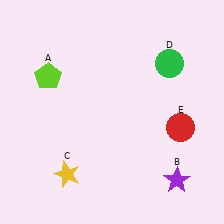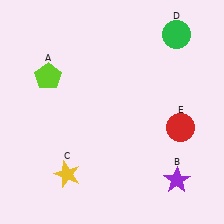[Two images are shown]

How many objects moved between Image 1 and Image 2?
1 object moved between the two images.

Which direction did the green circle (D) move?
The green circle (D) moved up.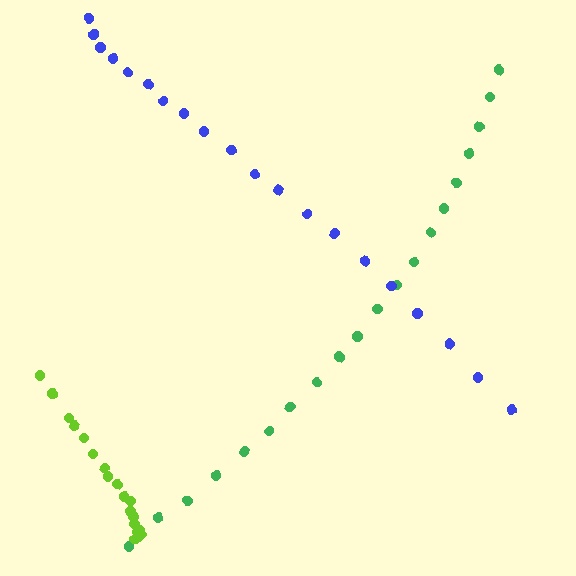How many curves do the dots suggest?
There are 3 distinct paths.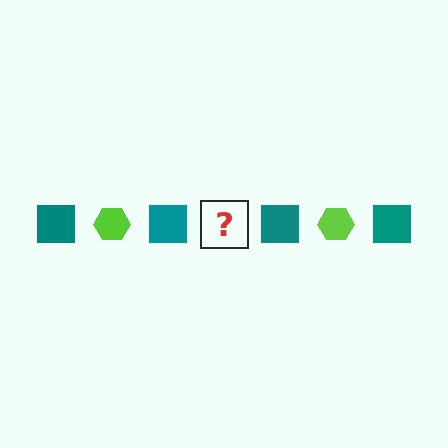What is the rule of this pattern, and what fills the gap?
The rule is that the pattern alternates between teal square and lime hexagon. The gap should be filled with a lime hexagon.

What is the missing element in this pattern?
The missing element is a lime hexagon.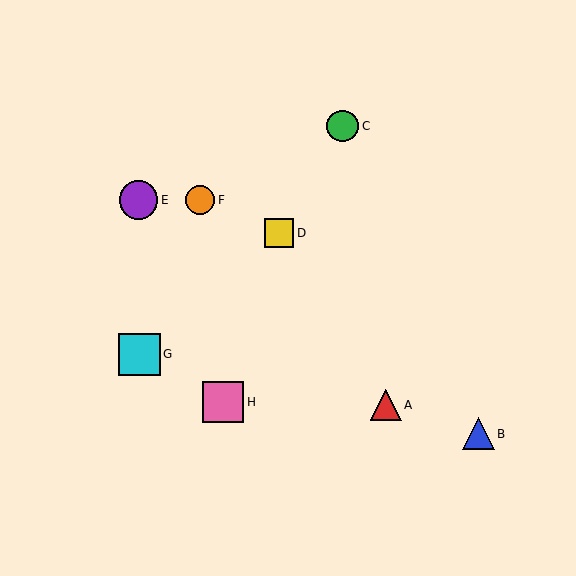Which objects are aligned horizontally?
Objects E, F are aligned horizontally.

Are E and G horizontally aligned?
No, E is at y≈200 and G is at y≈354.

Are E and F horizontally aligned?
Yes, both are at y≈200.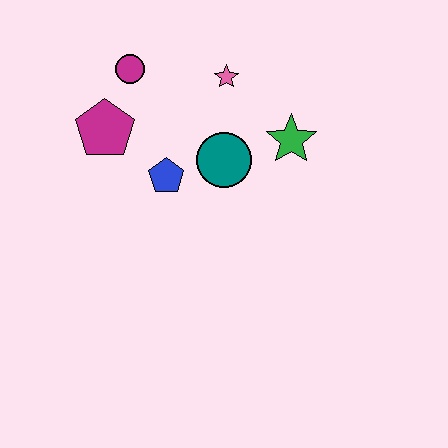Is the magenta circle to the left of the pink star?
Yes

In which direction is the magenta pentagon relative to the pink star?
The magenta pentagon is to the left of the pink star.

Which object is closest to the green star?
The teal circle is closest to the green star.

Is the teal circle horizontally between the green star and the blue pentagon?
Yes